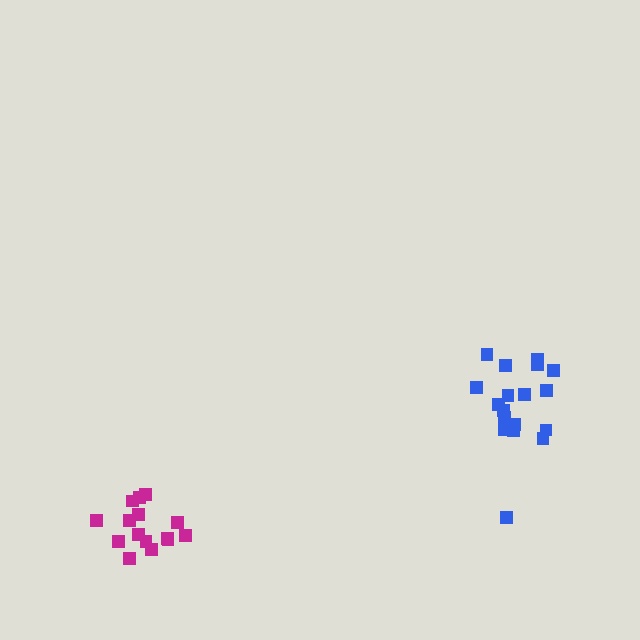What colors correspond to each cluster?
The clusters are colored: magenta, blue.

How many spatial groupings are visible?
There are 2 spatial groupings.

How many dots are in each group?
Group 1: 15 dots, Group 2: 18 dots (33 total).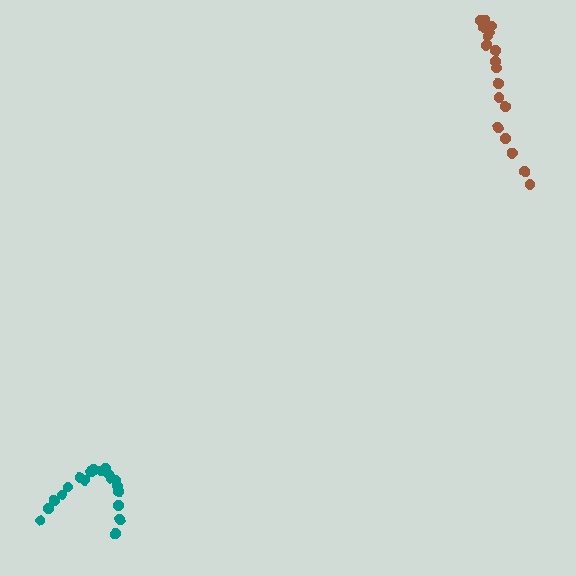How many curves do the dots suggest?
There are 2 distinct paths.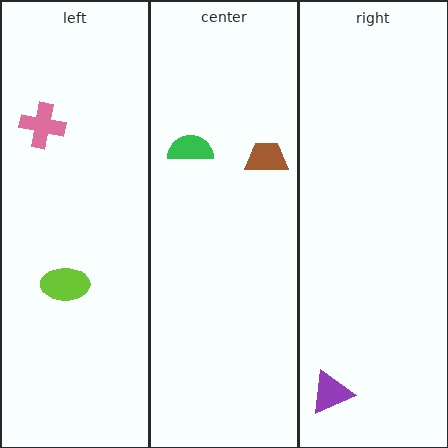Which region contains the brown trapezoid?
The center region.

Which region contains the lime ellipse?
The left region.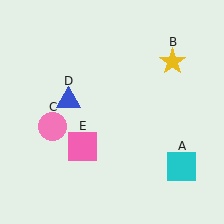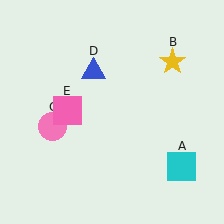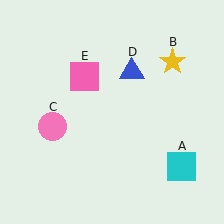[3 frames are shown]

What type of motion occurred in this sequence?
The blue triangle (object D), pink square (object E) rotated clockwise around the center of the scene.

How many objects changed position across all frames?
2 objects changed position: blue triangle (object D), pink square (object E).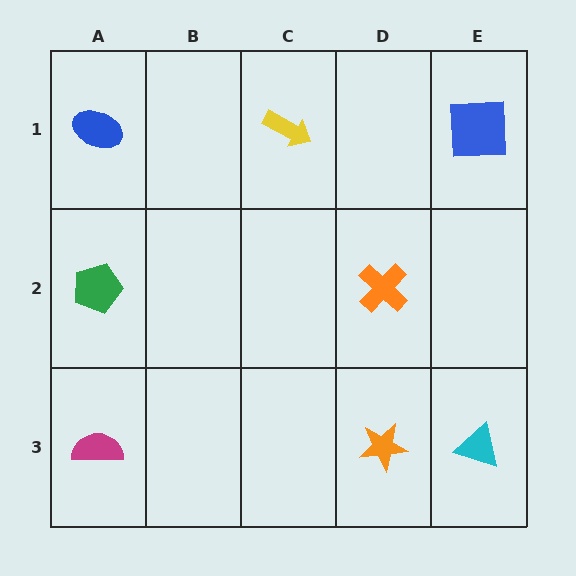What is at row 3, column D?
An orange star.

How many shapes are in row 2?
2 shapes.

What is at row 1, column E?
A blue square.